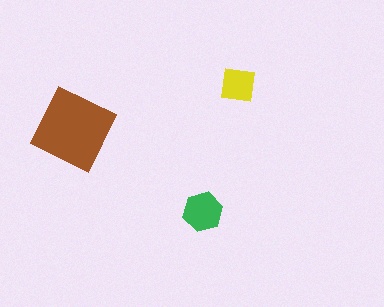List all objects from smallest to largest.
The yellow square, the green hexagon, the brown square.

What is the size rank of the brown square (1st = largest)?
1st.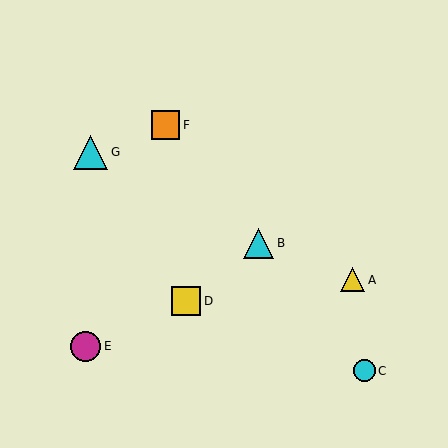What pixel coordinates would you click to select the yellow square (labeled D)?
Click at (186, 301) to select the yellow square D.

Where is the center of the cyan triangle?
The center of the cyan triangle is at (259, 243).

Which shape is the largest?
The cyan triangle (labeled G) is the largest.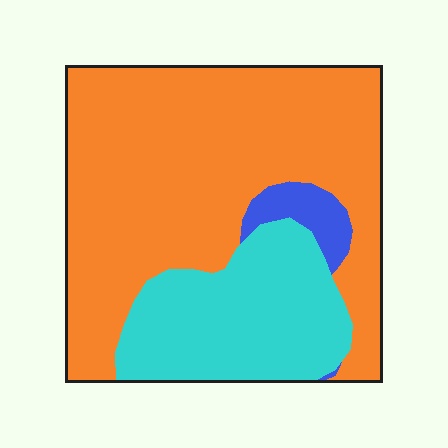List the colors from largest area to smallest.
From largest to smallest: orange, cyan, blue.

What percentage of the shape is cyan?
Cyan covers 28% of the shape.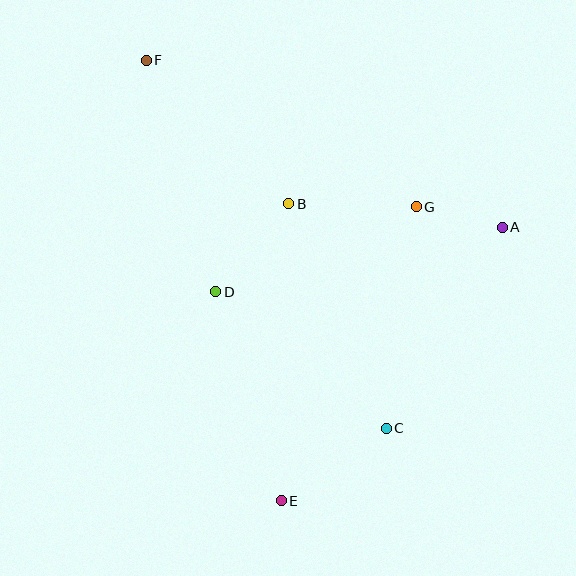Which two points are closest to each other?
Points A and G are closest to each other.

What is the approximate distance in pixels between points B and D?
The distance between B and D is approximately 114 pixels.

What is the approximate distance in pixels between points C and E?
The distance between C and E is approximately 128 pixels.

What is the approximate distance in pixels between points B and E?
The distance between B and E is approximately 297 pixels.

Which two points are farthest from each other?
Points E and F are farthest from each other.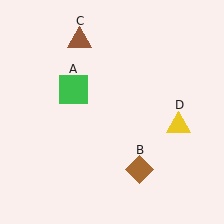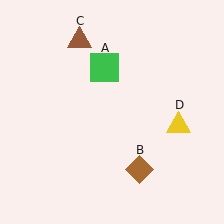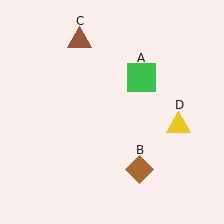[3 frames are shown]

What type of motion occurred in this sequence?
The green square (object A) rotated clockwise around the center of the scene.